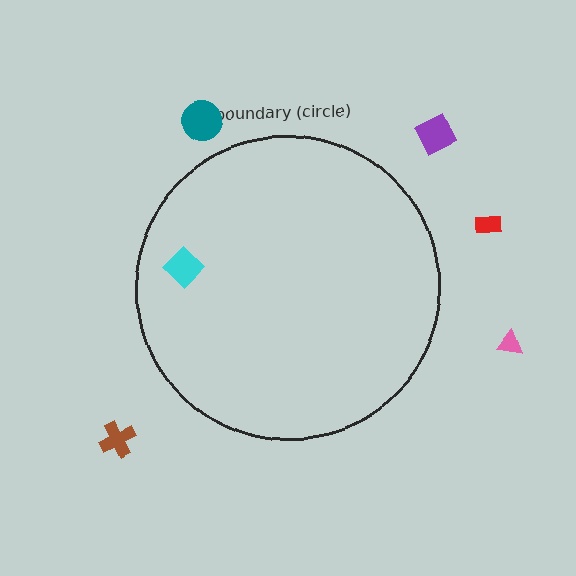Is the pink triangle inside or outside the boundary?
Outside.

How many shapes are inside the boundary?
1 inside, 5 outside.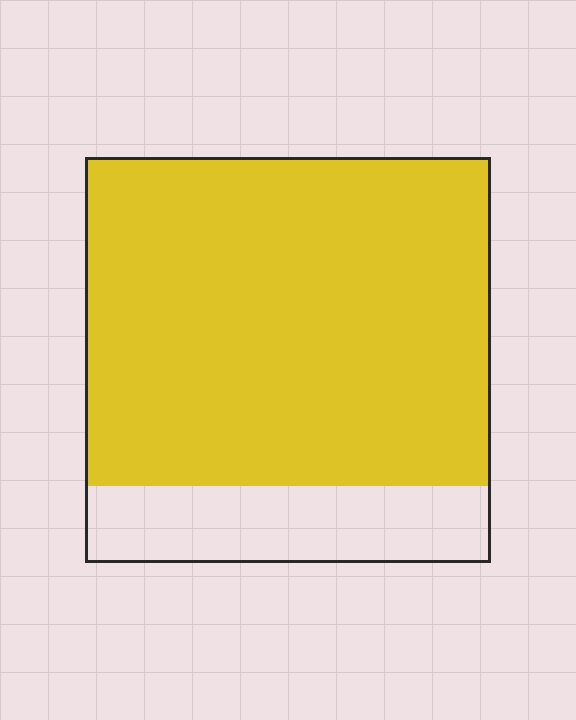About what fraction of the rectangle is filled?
About four fifths (4/5).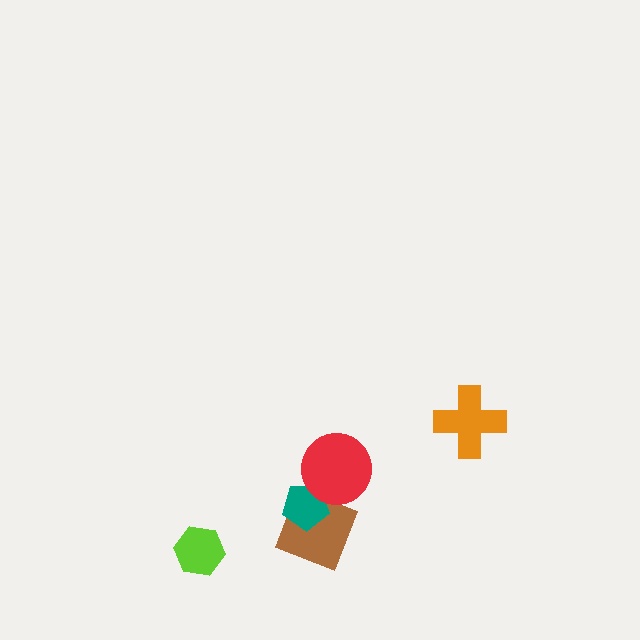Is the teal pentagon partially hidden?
Yes, it is partially covered by another shape.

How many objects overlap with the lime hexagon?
0 objects overlap with the lime hexagon.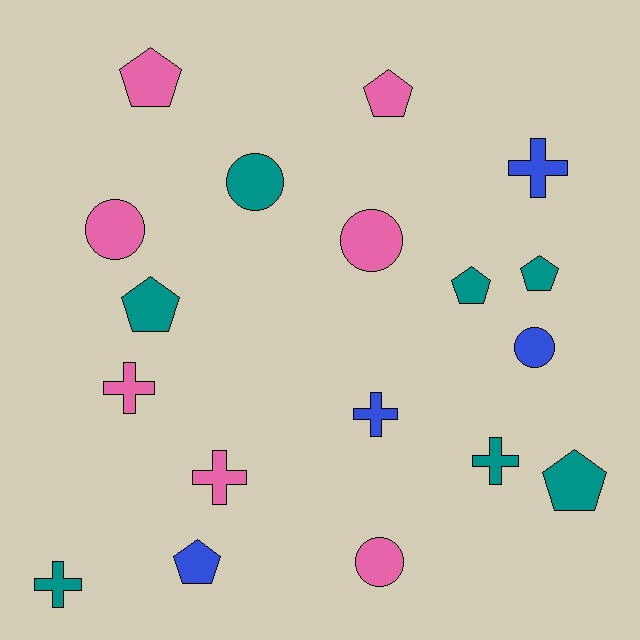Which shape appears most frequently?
Pentagon, with 7 objects.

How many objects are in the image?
There are 18 objects.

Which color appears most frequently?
Pink, with 7 objects.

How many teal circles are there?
There is 1 teal circle.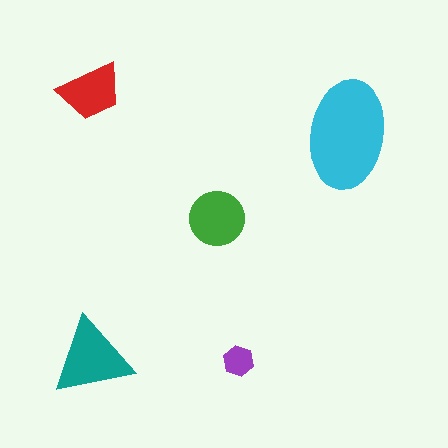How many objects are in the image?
There are 5 objects in the image.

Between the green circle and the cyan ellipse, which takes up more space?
The cyan ellipse.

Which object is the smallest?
The purple hexagon.